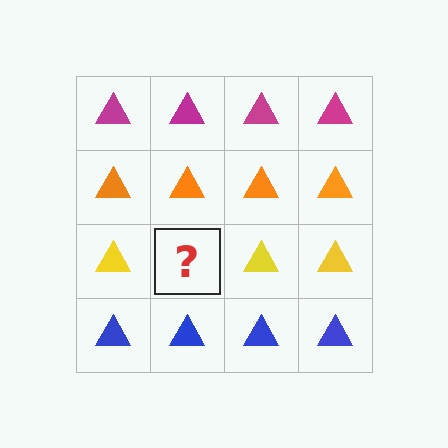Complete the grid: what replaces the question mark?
The question mark should be replaced with a yellow triangle.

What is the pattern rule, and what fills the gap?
The rule is that each row has a consistent color. The gap should be filled with a yellow triangle.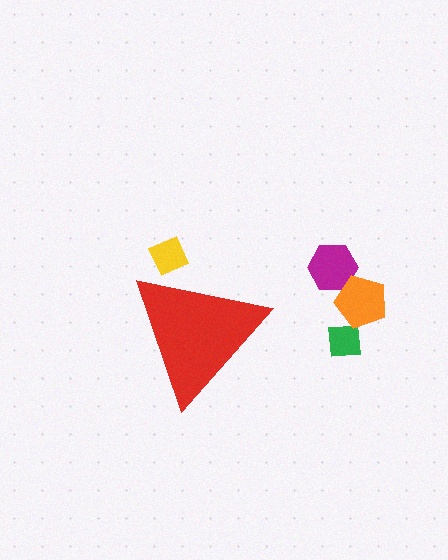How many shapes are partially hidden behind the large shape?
1 shape is partially hidden.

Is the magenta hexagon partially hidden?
No, the magenta hexagon is fully visible.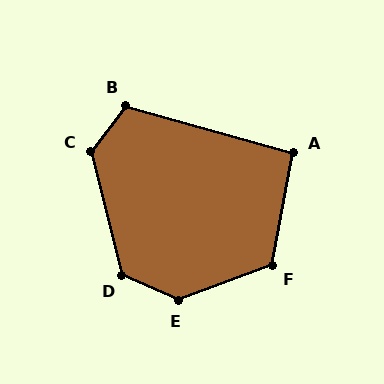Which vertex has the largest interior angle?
E, at approximately 136 degrees.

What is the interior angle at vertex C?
Approximately 129 degrees (obtuse).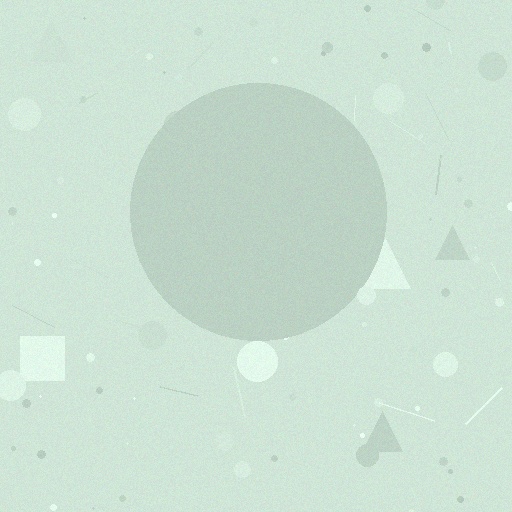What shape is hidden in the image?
A circle is hidden in the image.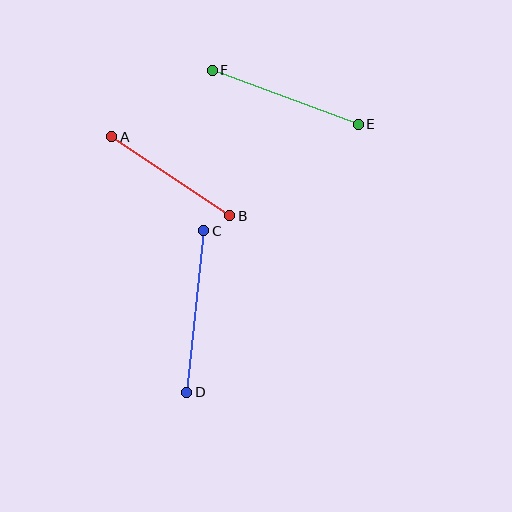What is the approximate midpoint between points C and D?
The midpoint is at approximately (195, 311) pixels.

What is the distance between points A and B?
The distance is approximately 142 pixels.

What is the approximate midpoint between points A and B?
The midpoint is at approximately (171, 176) pixels.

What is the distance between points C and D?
The distance is approximately 162 pixels.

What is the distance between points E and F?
The distance is approximately 156 pixels.